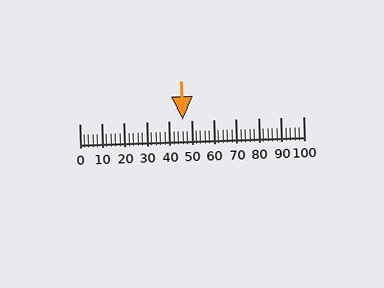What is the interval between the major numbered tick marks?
The major tick marks are spaced 10 units apart.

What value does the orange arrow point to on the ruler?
The orange arrow points to approximately 46.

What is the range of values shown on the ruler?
The ruler shows values from 0 to 100.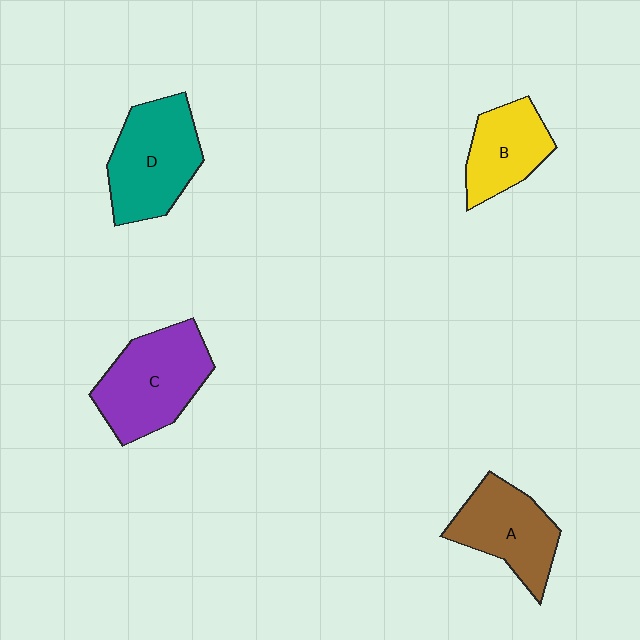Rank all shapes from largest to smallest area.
From largest to smallest: C (purple), D (teal), A (brown), B (yellow).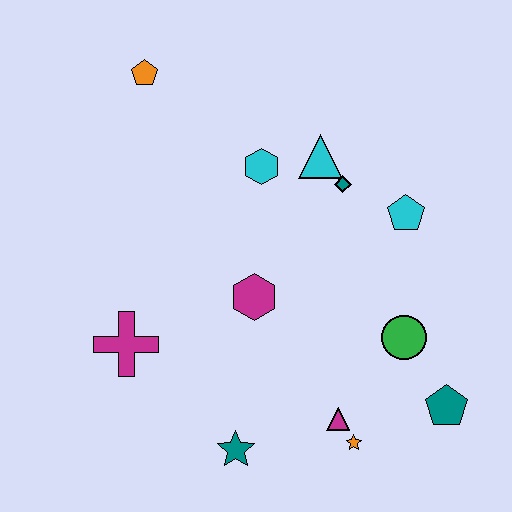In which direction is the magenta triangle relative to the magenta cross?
The magenta triangle is to the right of the magenta cross.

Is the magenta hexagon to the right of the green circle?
No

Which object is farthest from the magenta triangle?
The orange pentagon is farthest from the magenta triangle.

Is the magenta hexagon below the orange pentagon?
Yes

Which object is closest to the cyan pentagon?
The teal diamond is closest to the cyan pentagon.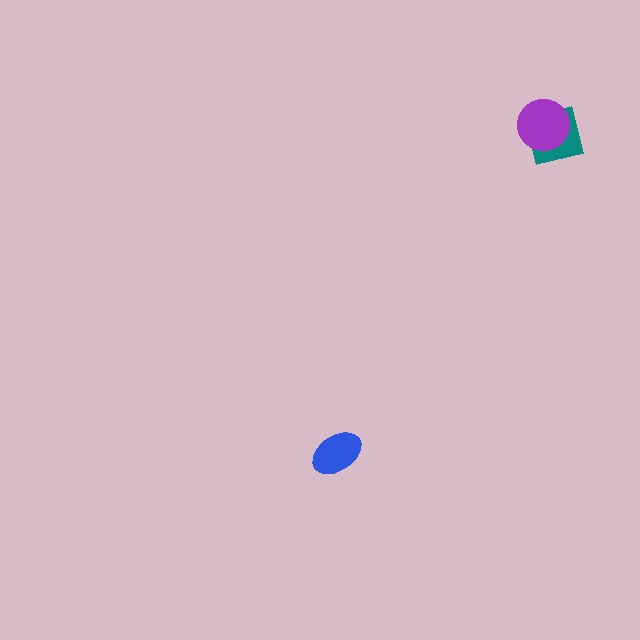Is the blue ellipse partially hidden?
No, no other shape covers it.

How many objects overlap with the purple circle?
1 object overlaps with the purple circle.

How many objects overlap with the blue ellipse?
0 objects overlap with the blue ellipse.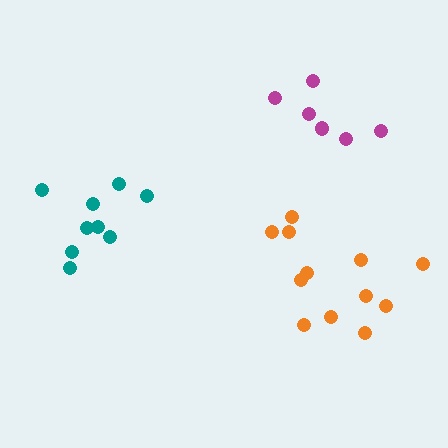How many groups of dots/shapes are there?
There are 3 groups.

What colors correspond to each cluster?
The clusters are colored: orange, magenta, teal.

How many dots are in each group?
Group 1: 12 dots, Group 2: 7 dots, Group 3: 9 dots (28 total).